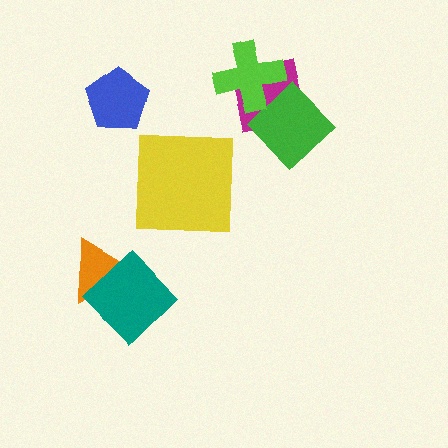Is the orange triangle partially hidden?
Yes, it is partially covered by another shape.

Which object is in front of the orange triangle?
The teal diamond is in front of the orange triangle.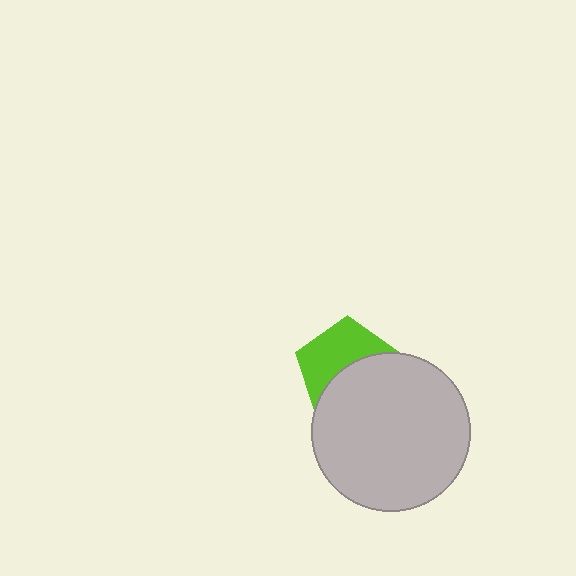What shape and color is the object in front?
The object in front is a light gray circle.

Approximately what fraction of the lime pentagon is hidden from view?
Roughly 49% of the lime pentagon is hidden behind the light gray circle.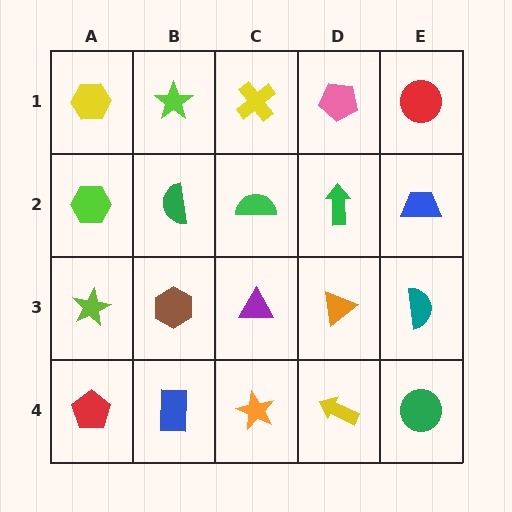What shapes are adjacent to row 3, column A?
A lime hexagon (row 2, column A), a red pentagon (row 4, column A), a brown hexagon (row 3, column B).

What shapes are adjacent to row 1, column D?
A green arrow (row 2, column D), a yellow cross (row 1, column C), a red circle (row 1, column E).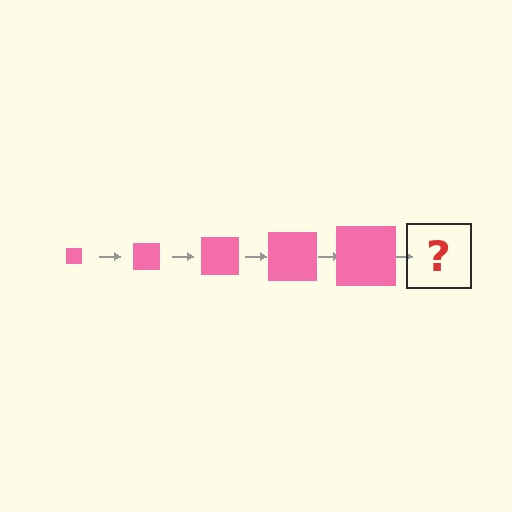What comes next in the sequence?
The next element should be a pink square, larger than the previous one.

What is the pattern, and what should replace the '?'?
The pattern is that the square gets progressively larger each step. The '?' should be a pink square, larger than the previous one.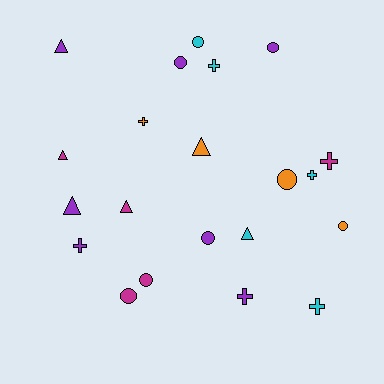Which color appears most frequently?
Purple, with 7 objects.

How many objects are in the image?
There are 21 objects.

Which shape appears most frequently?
Circle, with 8 objects.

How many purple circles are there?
There are 3 purple circles.